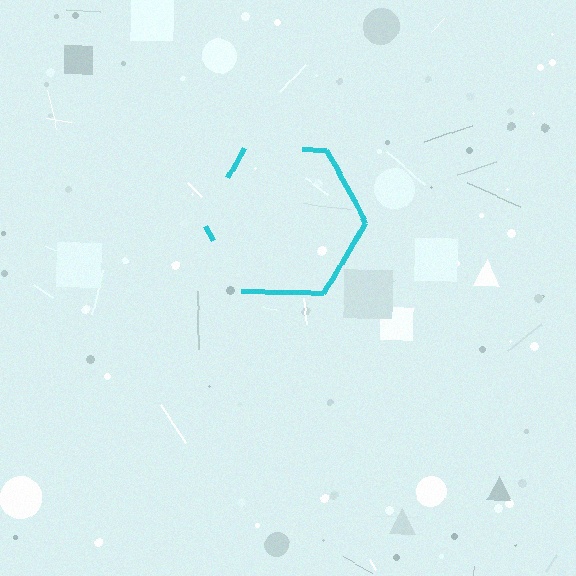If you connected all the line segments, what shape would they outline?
They would outline a hexagon.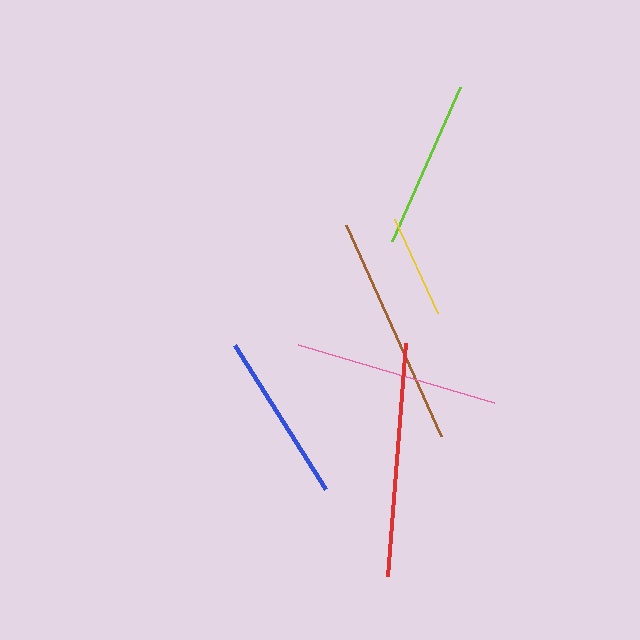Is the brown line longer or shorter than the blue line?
The brown line is longer than the blue line.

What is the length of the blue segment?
The blue segment is approximately 171 pixels long.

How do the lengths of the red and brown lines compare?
The red and brown lines are approximately the same length.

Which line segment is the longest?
The red line is the longest at approximately 234 pixels.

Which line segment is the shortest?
The yellow line is the shortest at approximately 103 pixels.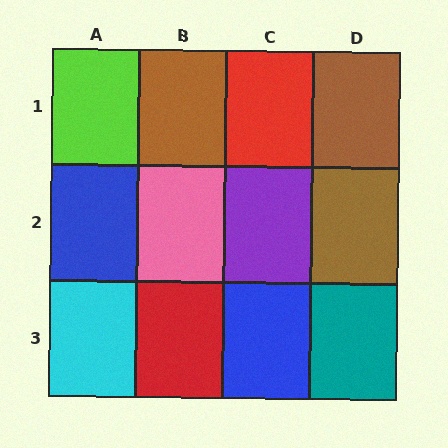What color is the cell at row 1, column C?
Red.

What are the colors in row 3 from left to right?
Cyan, red, blue, teal.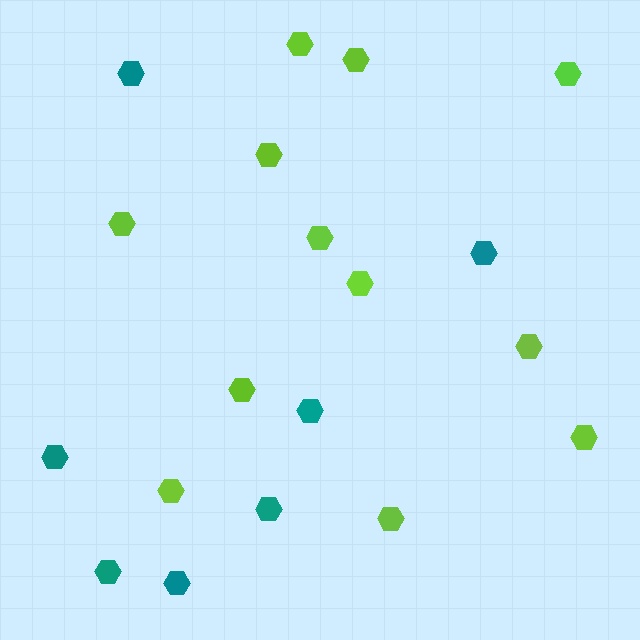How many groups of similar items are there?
There are 2 groups: one group of teal hexagons (7) and one group of lime hexagons (12).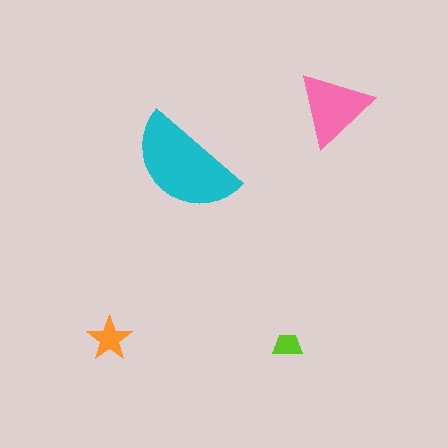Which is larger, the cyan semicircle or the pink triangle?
The cyan semicircle.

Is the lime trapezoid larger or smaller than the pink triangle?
Smaller.